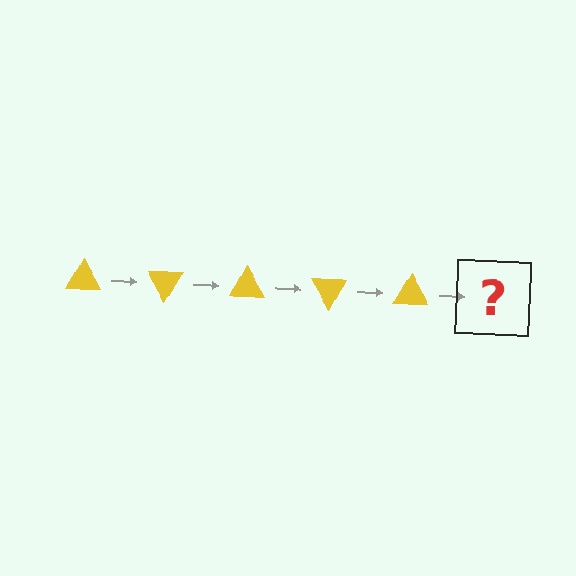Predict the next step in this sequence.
The next step is a yellow triangle rotated 300 degrees.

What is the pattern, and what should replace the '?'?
The pattern is that the triangle rotates 60 degrees each step. The '?' should be a yellow triangle rotated 300 degrees.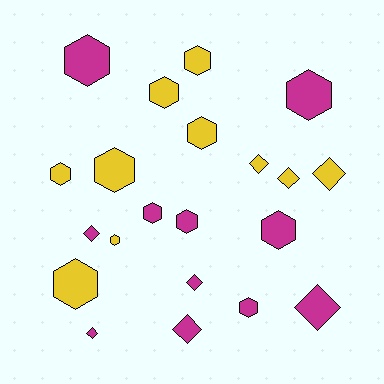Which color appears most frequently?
Magenta, with 11 objects.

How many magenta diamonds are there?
There are 5 magenta diamonds.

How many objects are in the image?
There are 21 objects.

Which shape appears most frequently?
Hexagon, with 13 objects.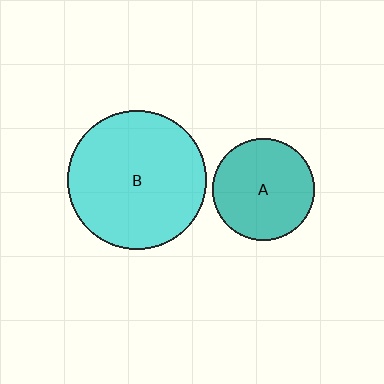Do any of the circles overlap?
No, none of the circles overlap.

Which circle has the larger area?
Circle B (cyan).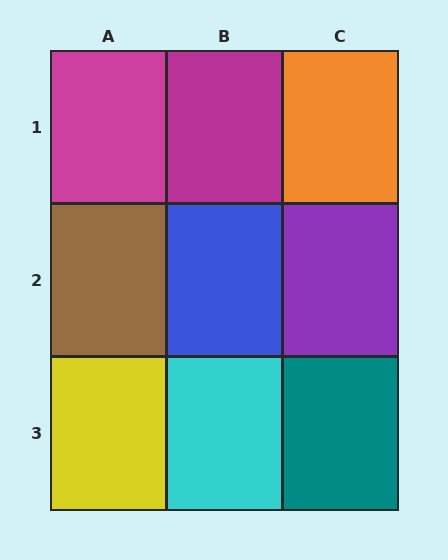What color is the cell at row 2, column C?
Purple.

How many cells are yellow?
1 cell is yellow.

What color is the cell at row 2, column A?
Brown.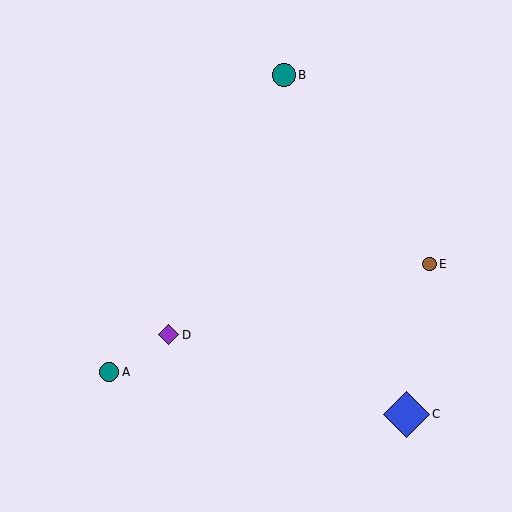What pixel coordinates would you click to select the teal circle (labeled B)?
Click at (284, 75) to select the teal circle B.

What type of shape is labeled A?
Shape A is a teal circle.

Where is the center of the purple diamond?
The center of the purple diamond is at (169, 335).